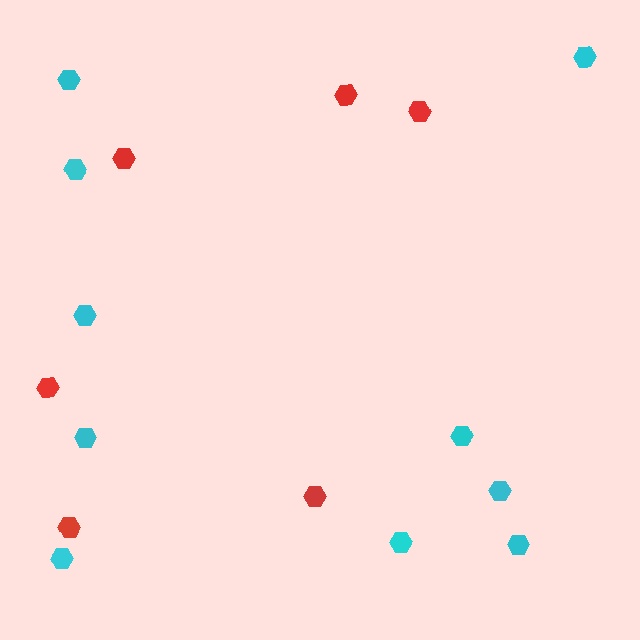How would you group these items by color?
There are 2 groups: one group of red hexagons (6) and one group of cyan hexagons (10).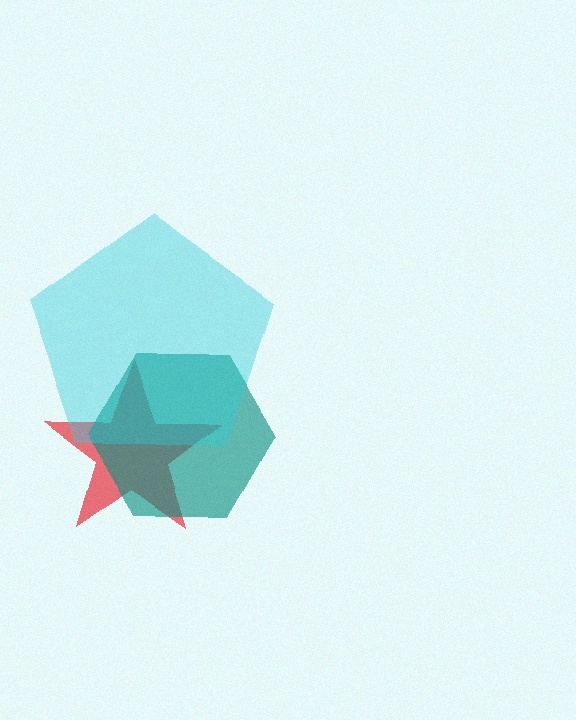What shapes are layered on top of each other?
The layered shapes are: a red star, a teal hexagon, a cyan pentagon.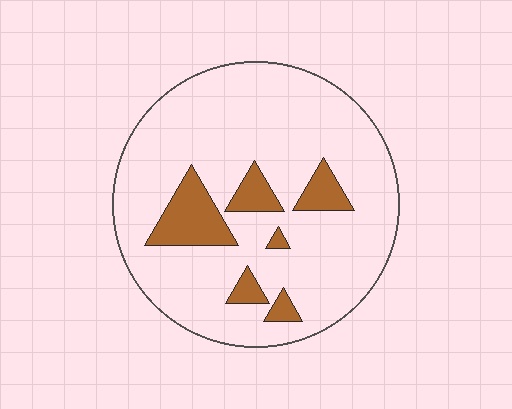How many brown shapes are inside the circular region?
6.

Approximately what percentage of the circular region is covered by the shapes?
Approximately 15%.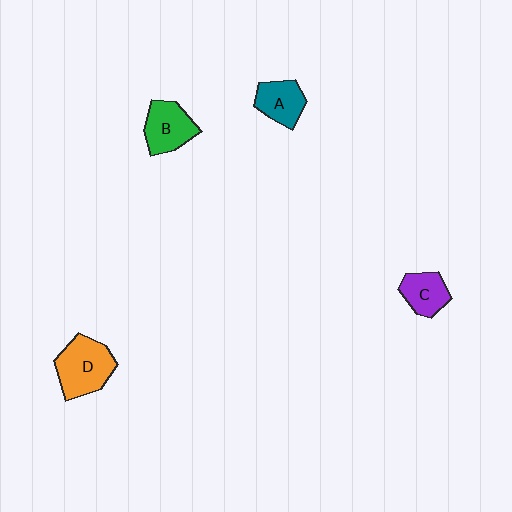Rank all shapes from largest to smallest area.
From largest to smallest: D (orange), B (green), A (teal), C (purple).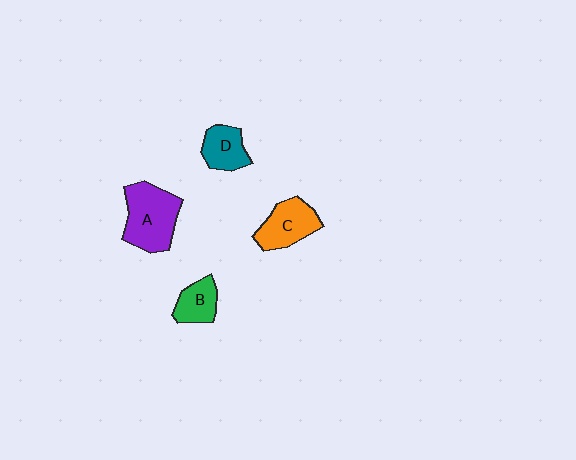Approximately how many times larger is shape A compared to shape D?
Approximately 1.8 times.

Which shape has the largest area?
Shape A (purple).